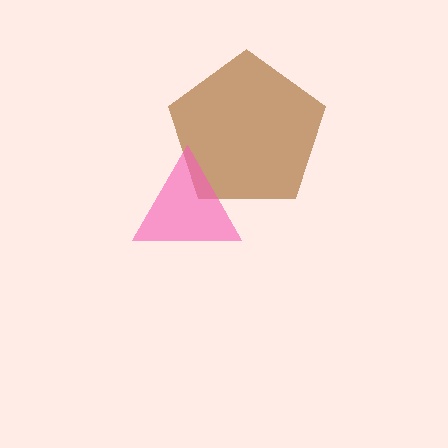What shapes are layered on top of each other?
The layered shapes are: a brown pentagon, a pink triangle.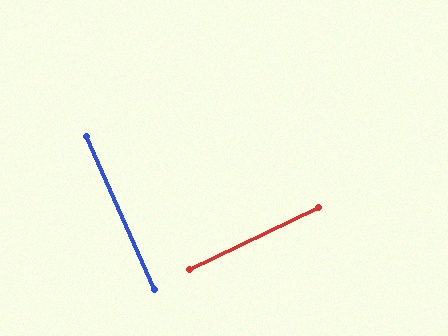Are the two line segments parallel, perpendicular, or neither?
Perpendicular — they meet at approximately 88°.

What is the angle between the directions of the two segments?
Approximately 88 degrees.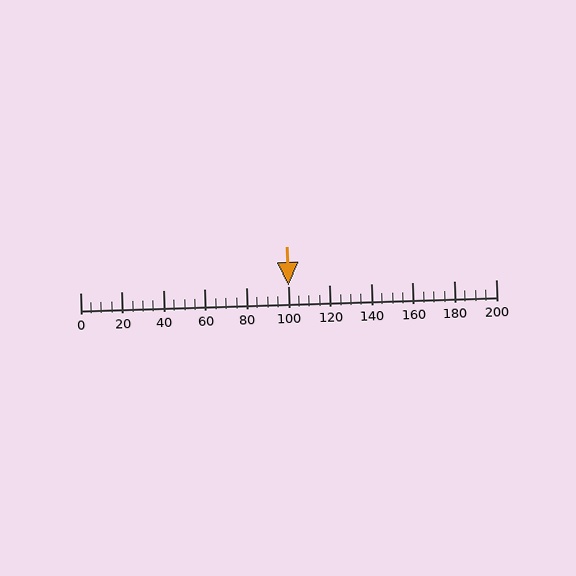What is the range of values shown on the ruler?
The ruler shows values from 0 to 200.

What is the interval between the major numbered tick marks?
The major tick marks are spaced 20 units apart.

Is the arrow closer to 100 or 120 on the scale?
The arrow is closer to 100.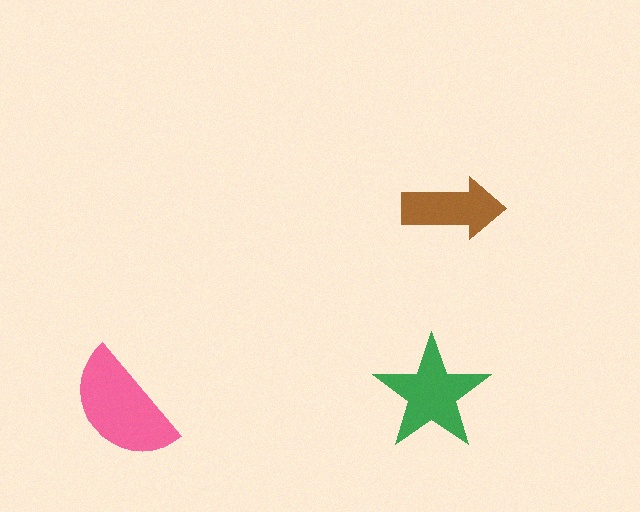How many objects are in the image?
There are 3 objects in the image.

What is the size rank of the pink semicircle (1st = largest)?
1st.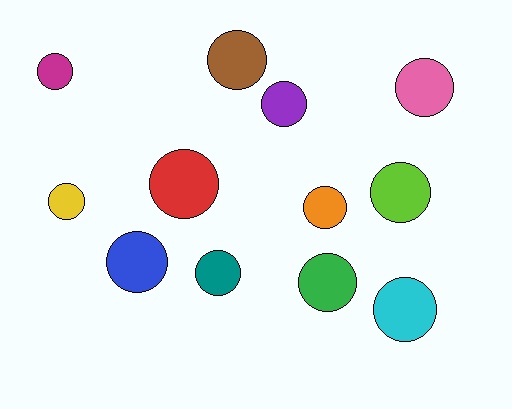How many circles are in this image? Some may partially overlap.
There are 12 circles.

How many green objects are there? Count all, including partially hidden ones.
There is 1 green object.